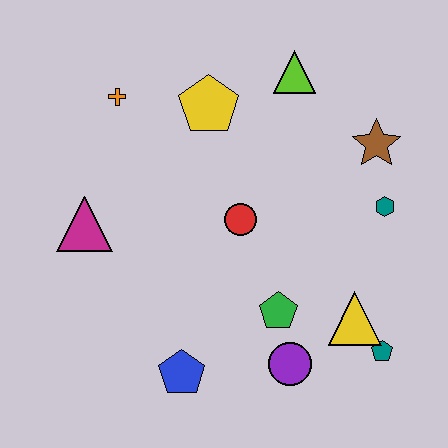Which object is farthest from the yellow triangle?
The orange cross is farthest from the yellow triangle.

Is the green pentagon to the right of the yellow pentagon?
Yes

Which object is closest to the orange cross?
The yellow pentagon is closest to the orange cross.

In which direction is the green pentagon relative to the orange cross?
The green pentagon is below the orange cross.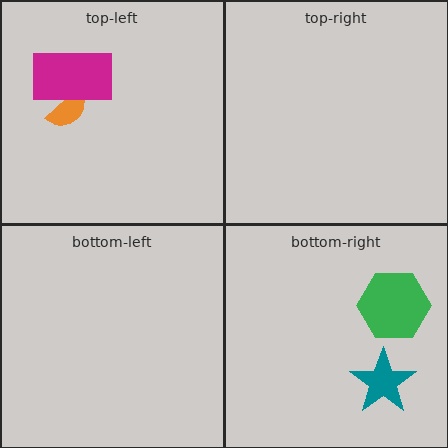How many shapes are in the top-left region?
2.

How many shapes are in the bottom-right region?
2.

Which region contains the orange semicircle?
The top-left region.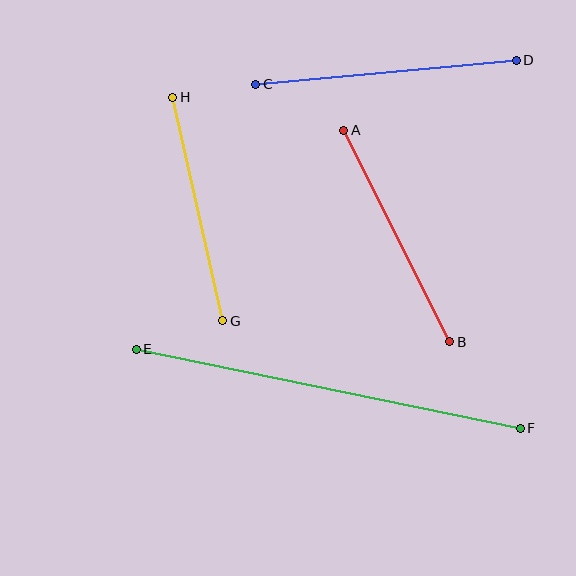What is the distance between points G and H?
The distance is approximately 229 pixels.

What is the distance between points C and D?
The distance is approximately 261 pixels.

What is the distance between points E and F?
The distance is approximately 392 pixels.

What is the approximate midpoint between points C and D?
The midpoint is at approximately (386, 72) pixels.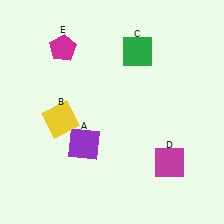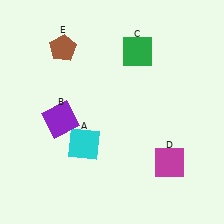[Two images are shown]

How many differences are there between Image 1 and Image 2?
There are 3 differences between the two images.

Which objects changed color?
A changed from purple to cyan. B changed from yellow to purple. E changed from magenta to brown.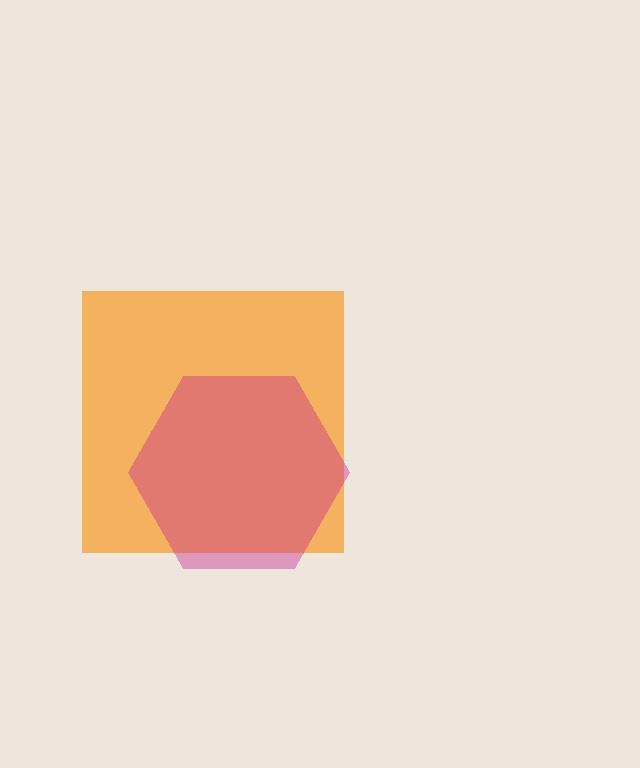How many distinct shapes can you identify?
There are 2 distinct shapes: an orange square, a magenta hexagon.